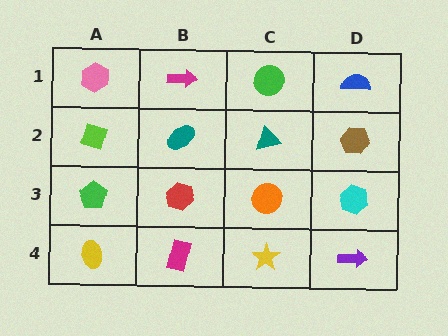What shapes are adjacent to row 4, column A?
A green pentagon (row 3, column A), a magenta rectangle (row 4, column B).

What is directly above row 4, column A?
A green pentagon.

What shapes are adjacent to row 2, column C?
A green circle (row 1, column C), an orange circle (row 3, column C), a teal ellipse (row 2, column B), a brown hexagon (row 2, column D).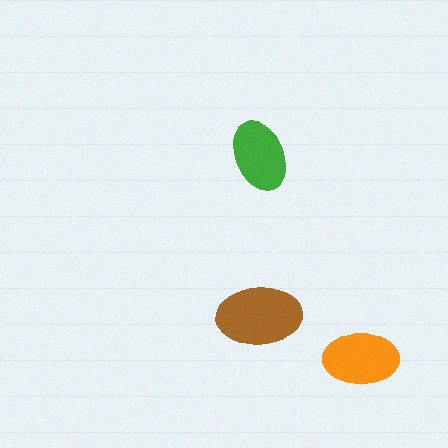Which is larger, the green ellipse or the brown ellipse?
The brown one.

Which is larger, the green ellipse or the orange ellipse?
The orange one.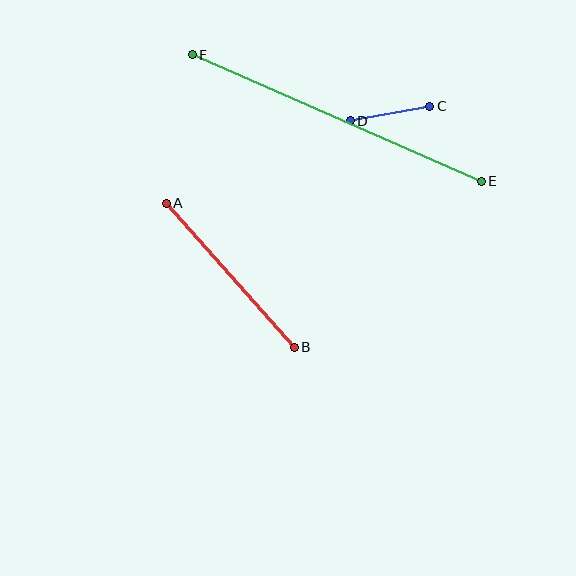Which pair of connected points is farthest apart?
Points E and F are farthest apart.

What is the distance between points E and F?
The distance is approximately 315 pixels.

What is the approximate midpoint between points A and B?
The midpoint is at approximately (230, 275) pixels.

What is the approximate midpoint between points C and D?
The midpoint is at approximately (390, 113) pixels.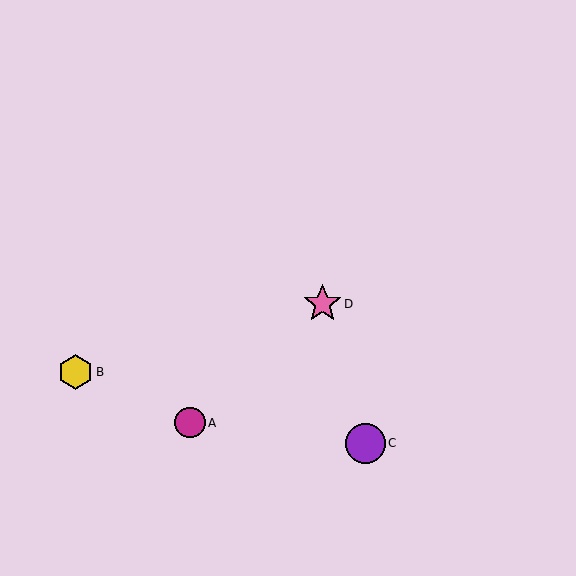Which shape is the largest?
The purple circle (labeled C) is the largest.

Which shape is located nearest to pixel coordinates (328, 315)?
The pink star (labeled D) at (323, 304) is nearest to that location.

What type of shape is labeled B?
Shape B is a yellow hexagon.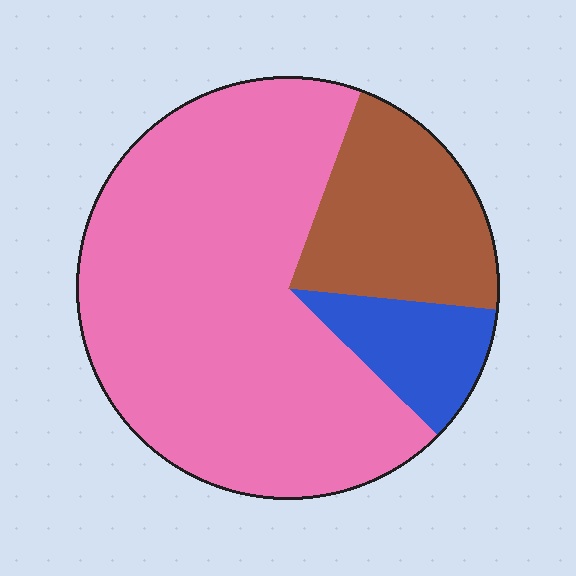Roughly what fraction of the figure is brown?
Brown covers around 20% of the figure.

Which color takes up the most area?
Pink, at roughly 70%.